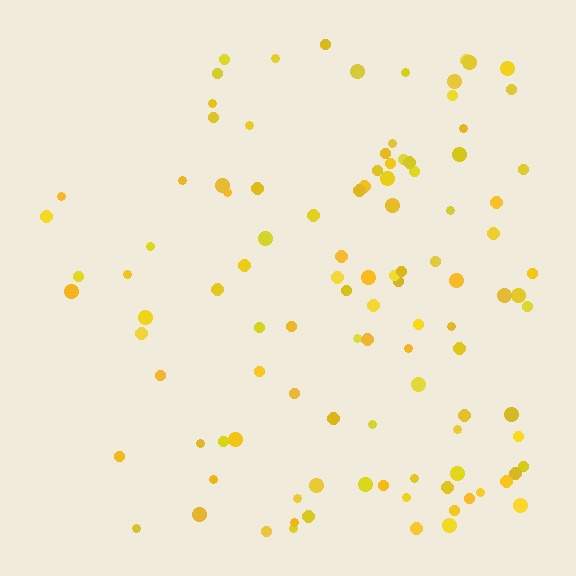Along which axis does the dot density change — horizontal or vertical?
Horizontal.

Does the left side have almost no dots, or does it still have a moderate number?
Still a moderate number, just noticeably fewer than the right.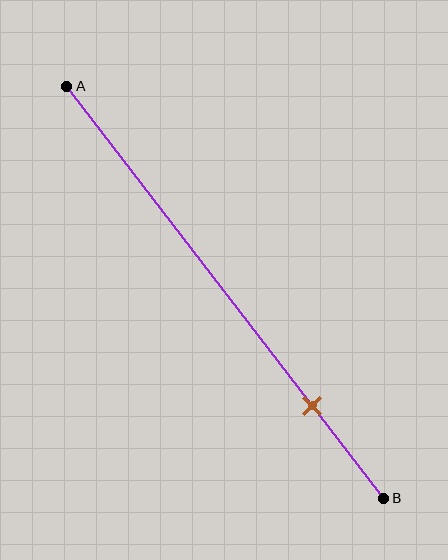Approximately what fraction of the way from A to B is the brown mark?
The brown mark is approximately 80% of the way from A to B.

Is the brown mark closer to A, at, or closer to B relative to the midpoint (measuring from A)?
The brown mark is closer to point B than the midpoint of segment AB.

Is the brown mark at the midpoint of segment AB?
No, the mark is at about 80% from A, not at the 50% midpoint.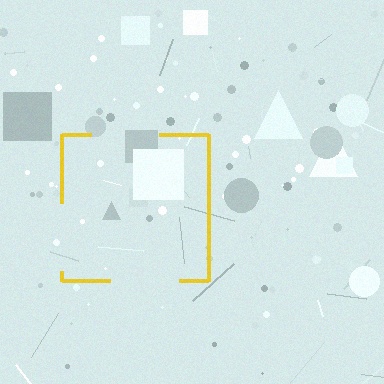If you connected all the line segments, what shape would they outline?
They would outline a square.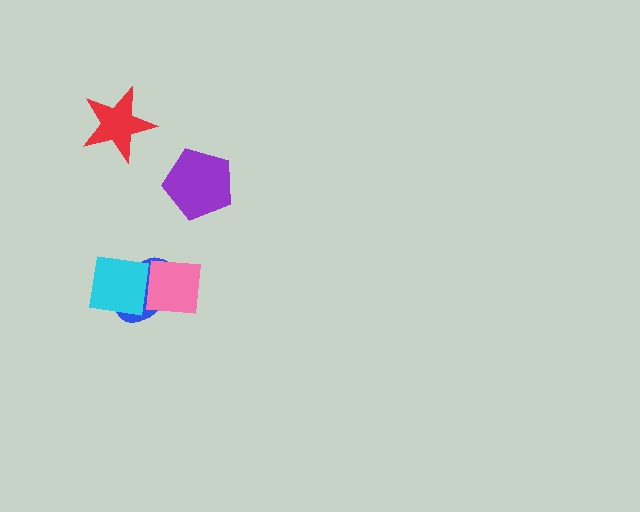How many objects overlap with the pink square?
2 objects overlap with the pink square.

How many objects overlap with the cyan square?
2 objects overlap with the cyan square.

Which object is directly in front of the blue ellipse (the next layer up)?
The pink square is directly in front of the blue ellipse.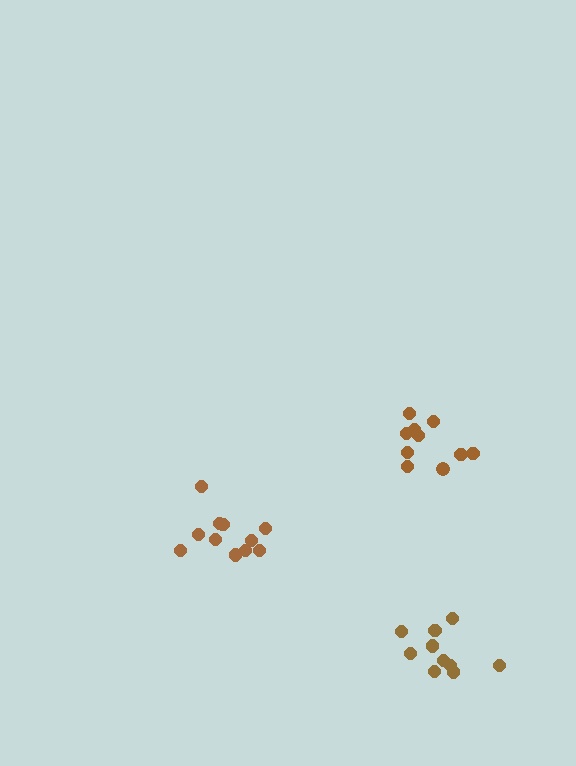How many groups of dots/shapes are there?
There are 3 groups.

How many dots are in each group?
Group 1: 11 dots, Group 2: 10 dots, Group 3: 10 dots (31 total).